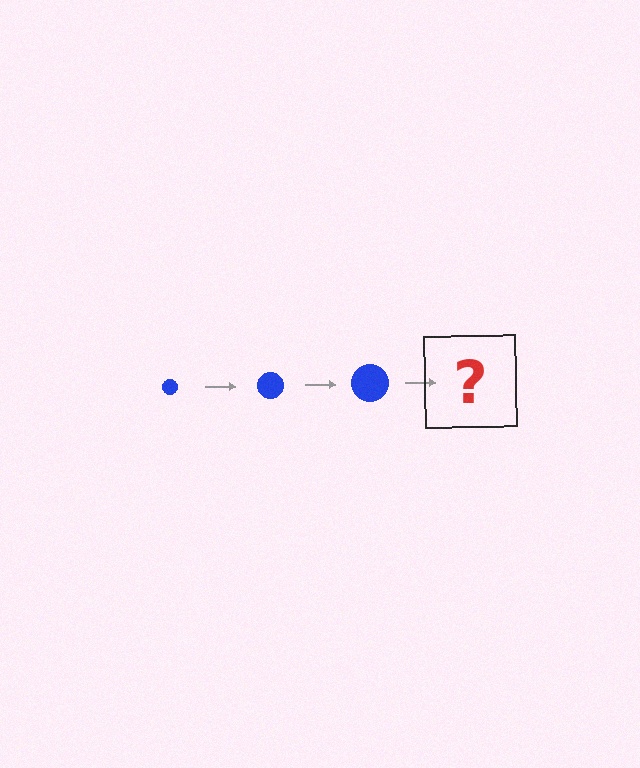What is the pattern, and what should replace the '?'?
The pattern is that the circle gets progressively larger each step. The '?' should be a blue circle, larger than the previous one.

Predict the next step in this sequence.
The next step is a blue circle, larger than the previous one.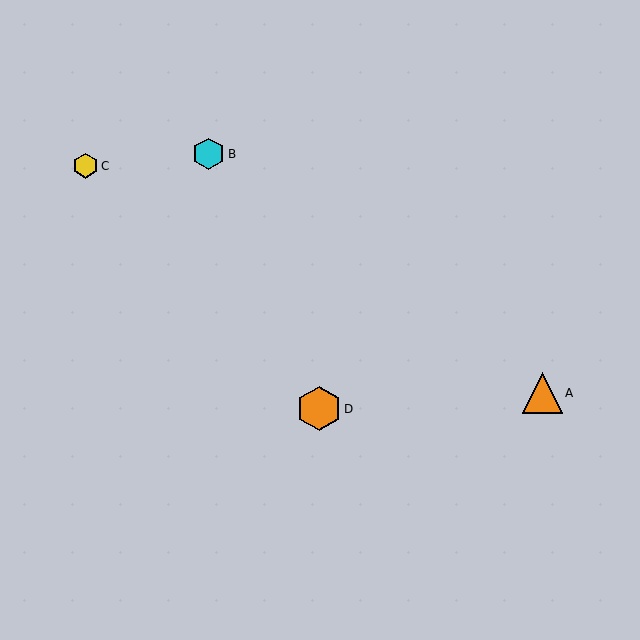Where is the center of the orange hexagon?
The center of the orange hexagon is at (319, 409).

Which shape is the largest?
The orange hexagon (labeled D) is the largest.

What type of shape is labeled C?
Shape C is a yellow hexagon.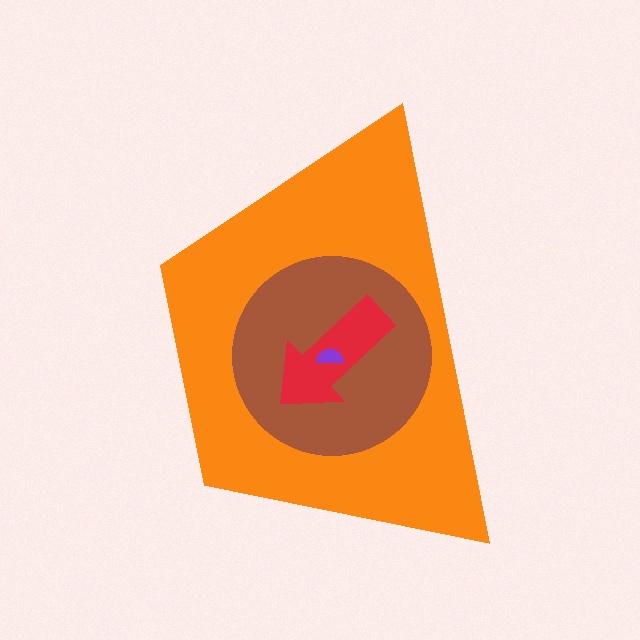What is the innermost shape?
The purple semicircle.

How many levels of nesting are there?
4.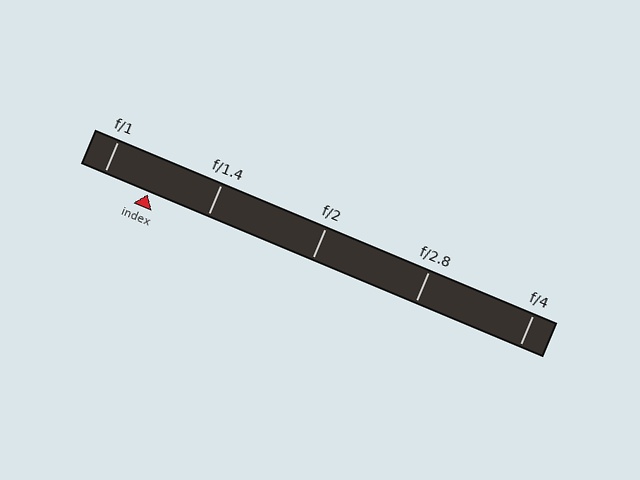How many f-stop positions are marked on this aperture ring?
There are 5 f-stop positions marked.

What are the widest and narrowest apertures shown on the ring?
The widest aperture shown is f/1 and the narrowest is f/4.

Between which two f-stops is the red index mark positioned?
The index mark is between f/1 and f/1.4.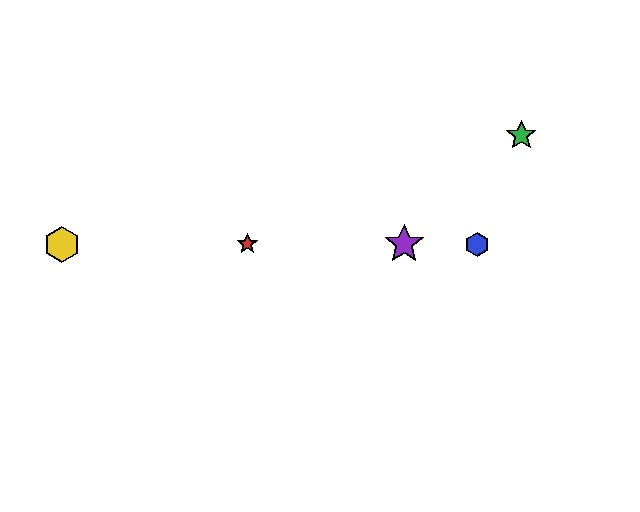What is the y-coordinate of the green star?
The green star is at y≈136.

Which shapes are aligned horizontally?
The red star, the blue hexagon, the yellow hexagon, the purple star are aligned horizontally.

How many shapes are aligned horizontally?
4 shapes (the red star, the blue hexagon, the yellow hexagon, the purple star) are aligned horizontally.